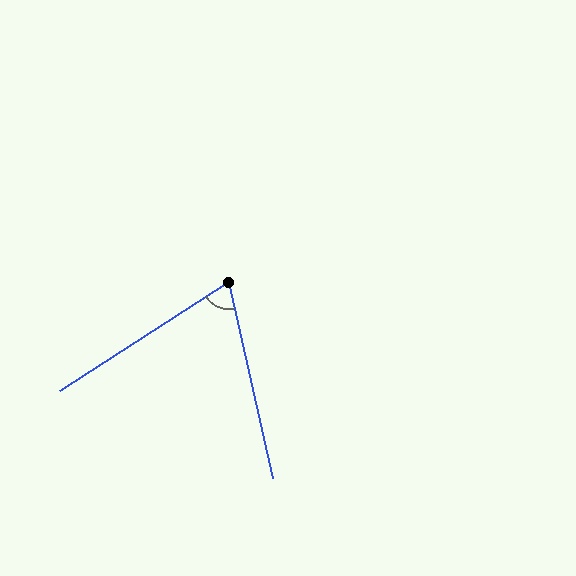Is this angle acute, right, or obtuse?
It is acute.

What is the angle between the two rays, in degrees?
Approximately 70 degrees.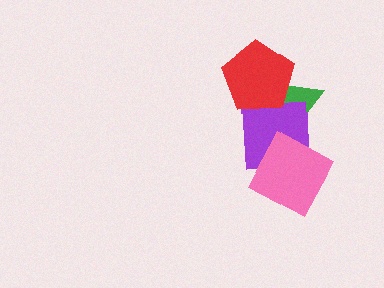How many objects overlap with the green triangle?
3 objects overlap with the green triangle.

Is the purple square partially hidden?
Yes, it is partially covered by another shape.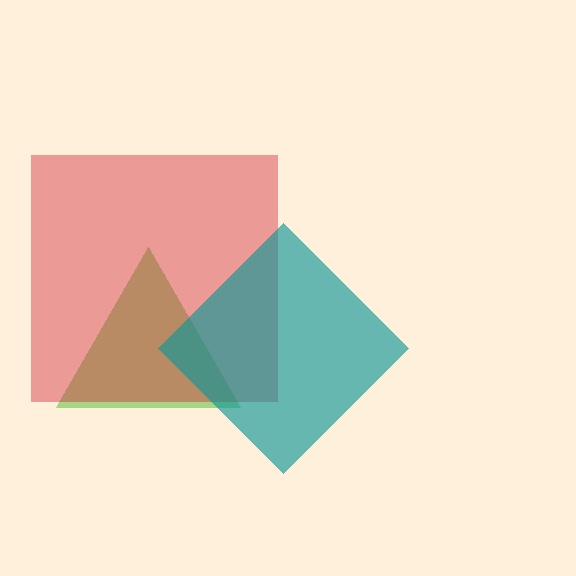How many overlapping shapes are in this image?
There are 3 overlapping shapes in the image.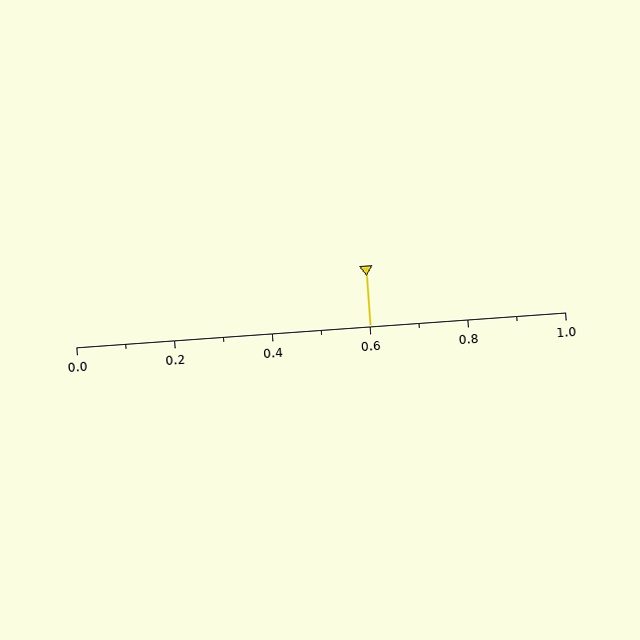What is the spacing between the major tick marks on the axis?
The major ticks are spaced 0.2 apart.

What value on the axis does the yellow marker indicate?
The marker indicates approximately 0.6.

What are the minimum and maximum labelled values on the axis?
The axis runs from 0.0 to 1.0.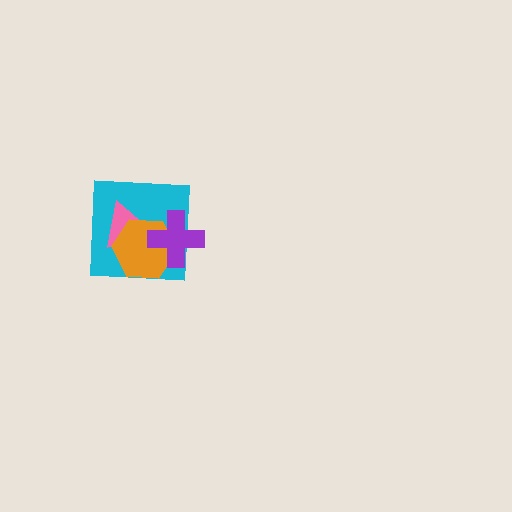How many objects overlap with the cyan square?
3 objects overlap with the cyan square.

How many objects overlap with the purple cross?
2 objects overlap with the purple cross.